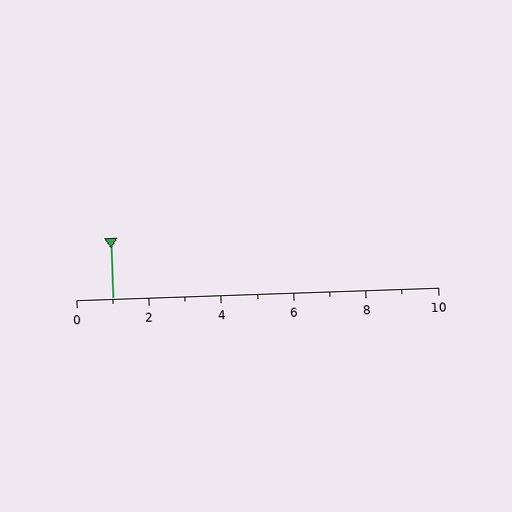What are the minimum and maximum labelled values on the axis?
The axis runs from 0 to 10.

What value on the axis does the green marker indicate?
The marker indicates approximately 1.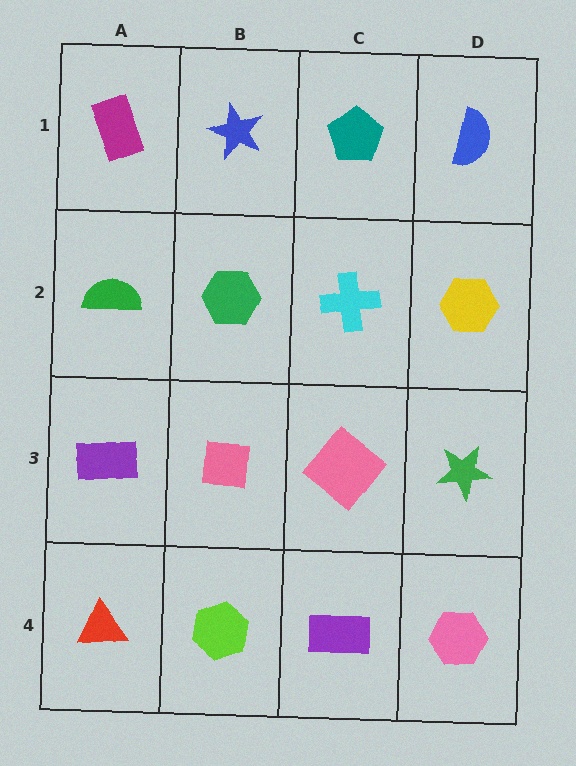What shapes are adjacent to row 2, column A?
A magenta rectangle (row 1, column A), a purple rectangle (row 3, column A), a green hexagon (row 2, column B).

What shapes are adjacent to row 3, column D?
A yellow hexagon (row 2, column D), a pink hexagon (row 4, column D), a pink diamond (row 3, column C).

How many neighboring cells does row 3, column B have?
4.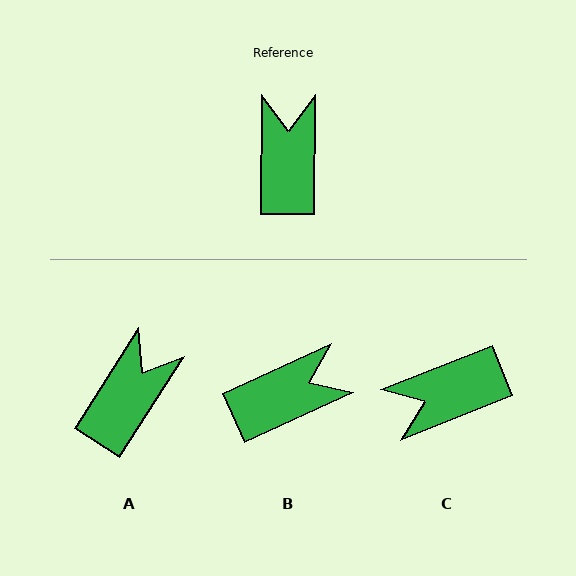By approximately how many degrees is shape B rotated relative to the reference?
Approximately 65 degrees clockwise.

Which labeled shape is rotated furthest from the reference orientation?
C, about 112 degrees away.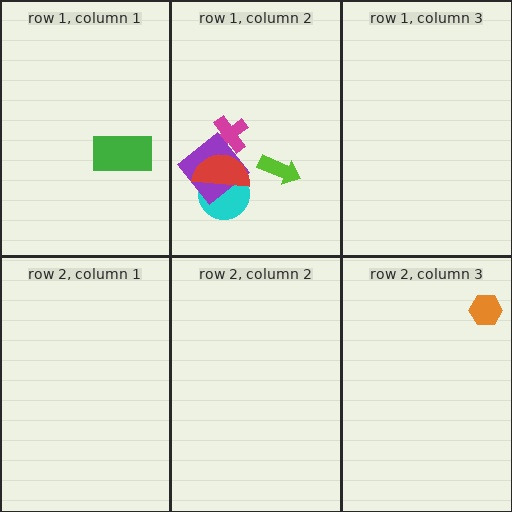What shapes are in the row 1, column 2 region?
The cyan circle, the lime arrow, the magenta cross, the purple diamond, the red semicircle.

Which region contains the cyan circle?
The row 1, column 2 region.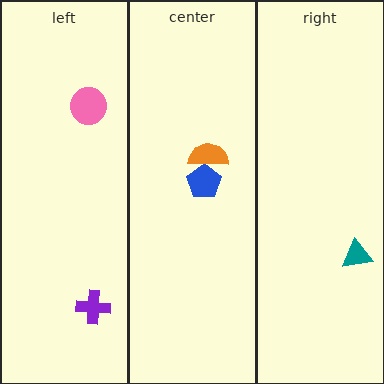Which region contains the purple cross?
The left region.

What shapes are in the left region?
The pink circle, the purple cross.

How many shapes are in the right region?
1.